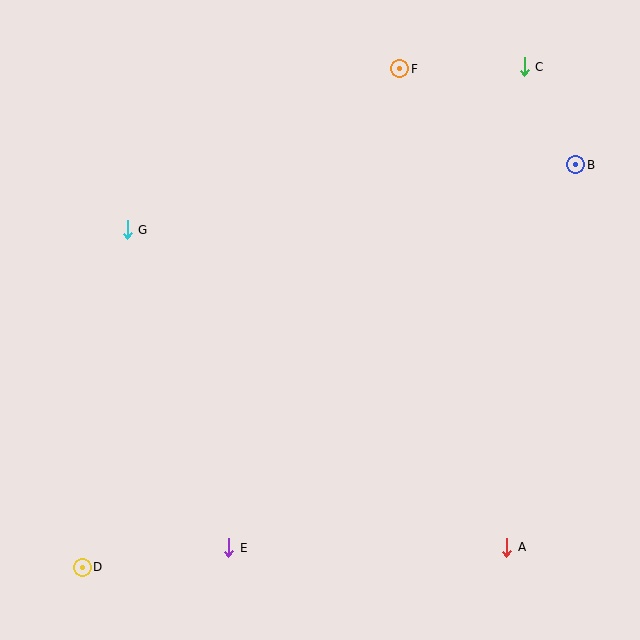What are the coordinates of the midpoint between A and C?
The midpoint between A and C is at (515, 307).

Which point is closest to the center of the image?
Point G at (127, 230) is closest to the center.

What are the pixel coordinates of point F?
Point F is at (400, 69).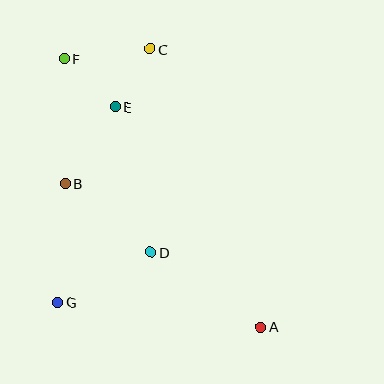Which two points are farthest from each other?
Points A and F are farthest from each other.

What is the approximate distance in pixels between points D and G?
The distance between D and G is approximately 106 pixels.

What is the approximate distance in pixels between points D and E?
The distance between D and E is approximately 150 pixels.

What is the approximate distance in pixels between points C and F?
The distance between C and F is approximately 86 pixels.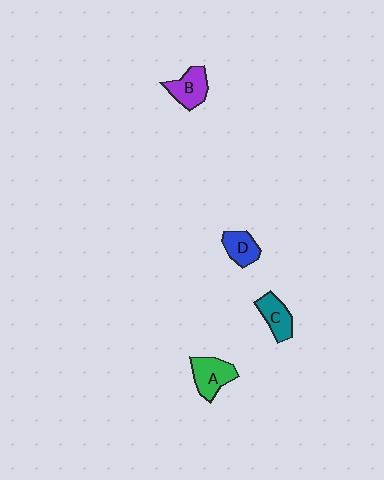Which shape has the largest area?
Shape A (green).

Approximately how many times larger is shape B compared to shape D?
Approximately 1.2 times.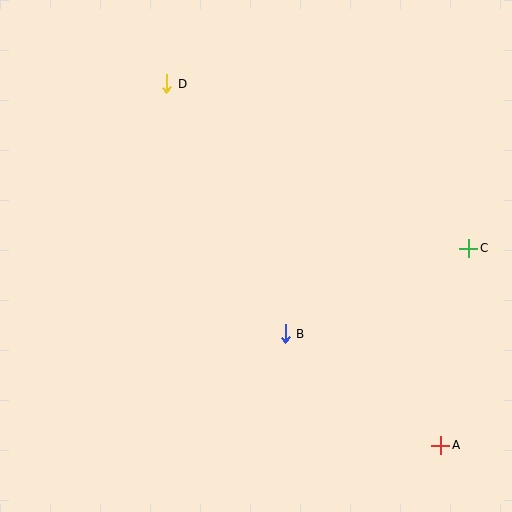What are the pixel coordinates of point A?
Point A is at (441, 445).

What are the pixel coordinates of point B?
Point B is at (285, 334).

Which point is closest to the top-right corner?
Point C is closest to the top-right corner.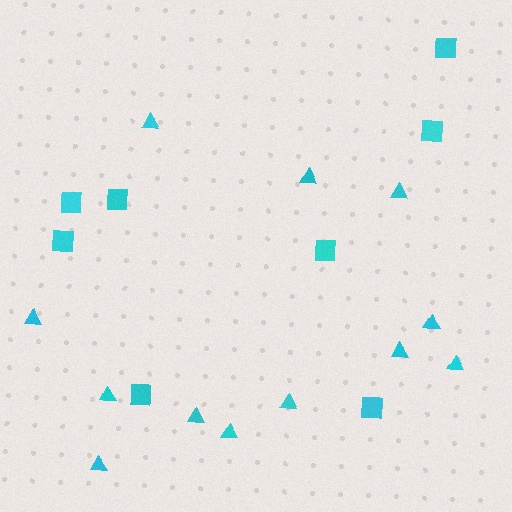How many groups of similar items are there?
There are 2 groups: one group of triangles (12) and one group of squares (8).